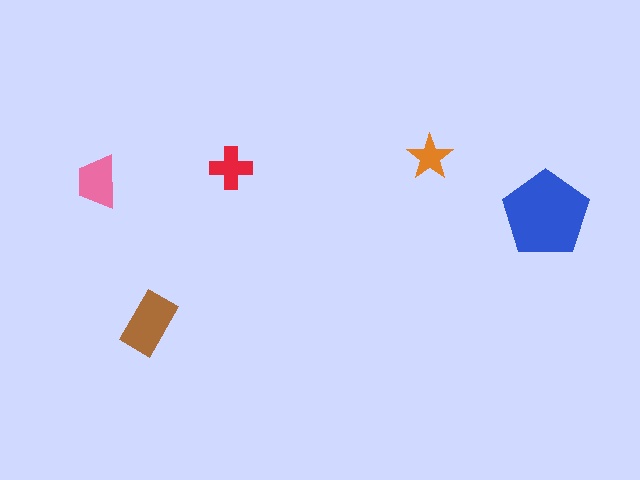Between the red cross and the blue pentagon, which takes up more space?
The blue pentagon.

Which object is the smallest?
The orange star.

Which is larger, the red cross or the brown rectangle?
The brown rectangle.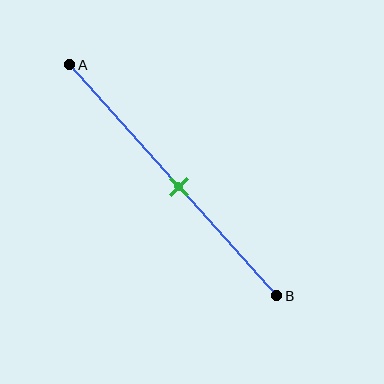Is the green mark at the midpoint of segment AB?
Yes, the mark is approximately at the midpoint.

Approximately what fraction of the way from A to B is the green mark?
The green mark is approximately 55% of the way from A to B.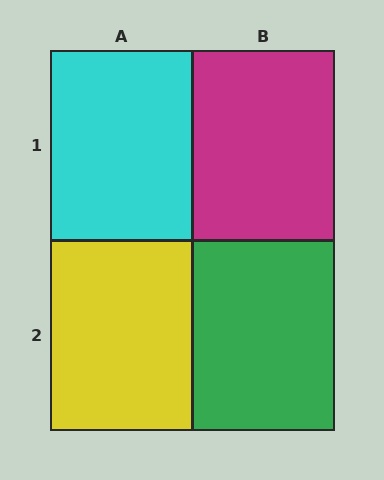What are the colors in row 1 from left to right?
Cyan, magenta.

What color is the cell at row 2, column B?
Green.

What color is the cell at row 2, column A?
Yellow.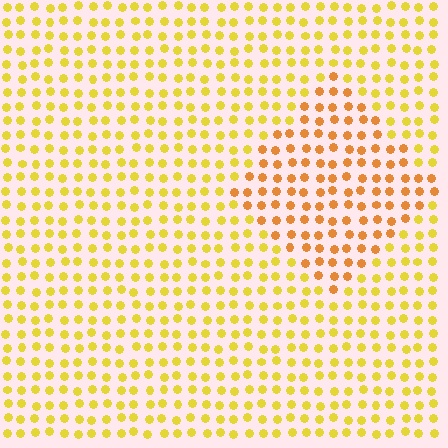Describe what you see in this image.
The image is filled with small yellow elements in a uniform arrangement. A diamond-shaped region is visible where the elements are tinted to a slightly different hue, forming a subtle color boundary.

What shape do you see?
I see a diamond.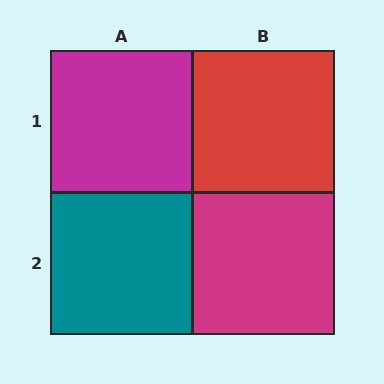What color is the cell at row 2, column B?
Magenta.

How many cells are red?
1 cell is red.